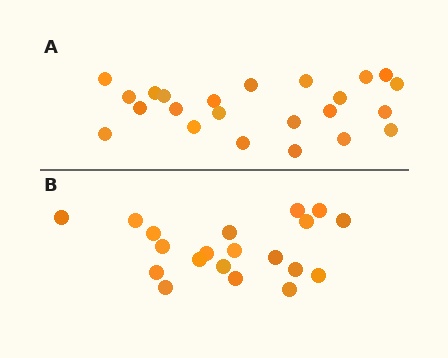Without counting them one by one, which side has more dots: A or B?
Region A (the top region) has more dots.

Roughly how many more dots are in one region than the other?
Region A has just a few more — roughly 2 or 3 more dots than region B.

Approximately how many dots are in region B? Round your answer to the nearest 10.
About 20 dots.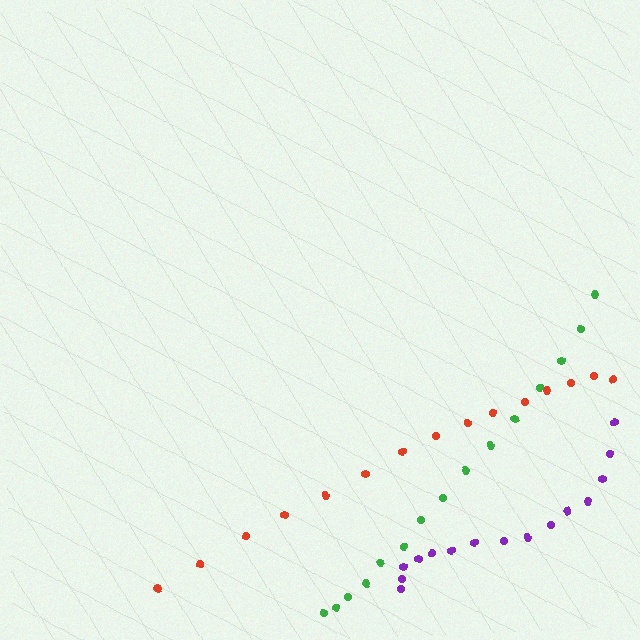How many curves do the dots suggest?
There are 3 distinct paths.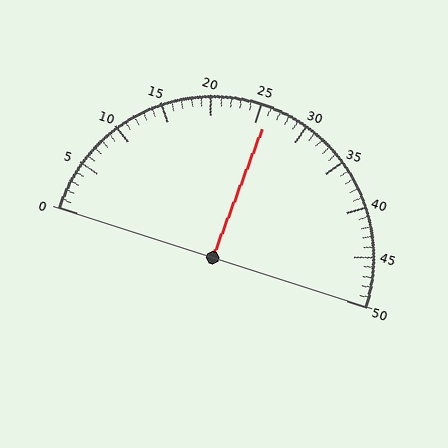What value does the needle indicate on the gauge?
The needle indicates approximately 26.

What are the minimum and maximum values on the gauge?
The gauge ranges from 0 to 50.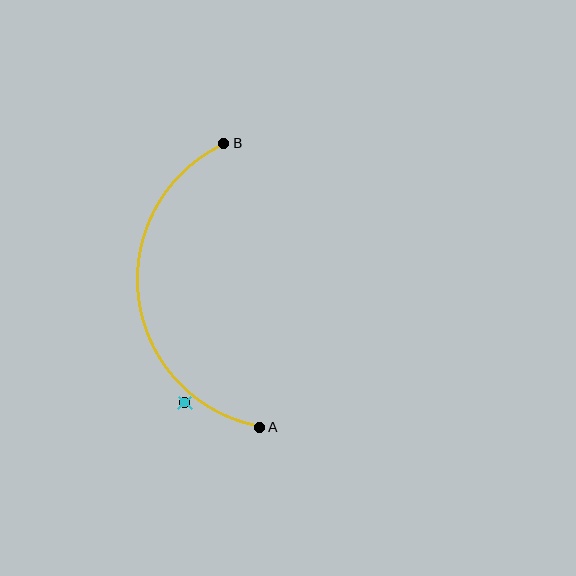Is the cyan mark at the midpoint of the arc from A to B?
No — the cyan mark does not lie on the arc at all. It sits slightly outside the curve.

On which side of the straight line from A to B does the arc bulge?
The arc bulges to the left of the straight line connecting A and B.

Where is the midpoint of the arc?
The arc midpoint is the point on the curve farthest from the straight line joining A and B. It sits to the left of that line.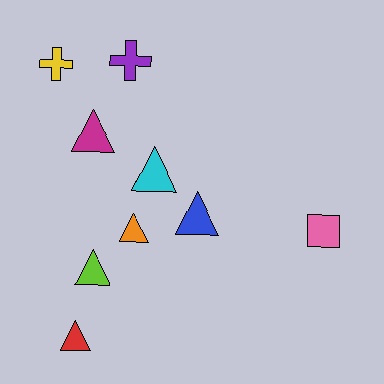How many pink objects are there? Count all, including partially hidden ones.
There is 1 pink object.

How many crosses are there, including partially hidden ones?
There are 2 crosses.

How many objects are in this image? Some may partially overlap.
There are 9 objects.